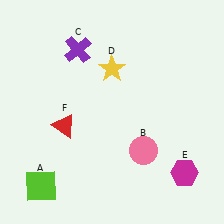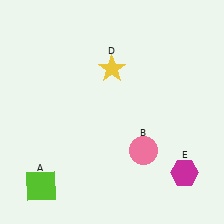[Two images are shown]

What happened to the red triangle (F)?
The red triangle (F) was removed in Image 2. It was in the bottom-left area of Image 1.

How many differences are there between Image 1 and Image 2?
There are 2 differences between the two images.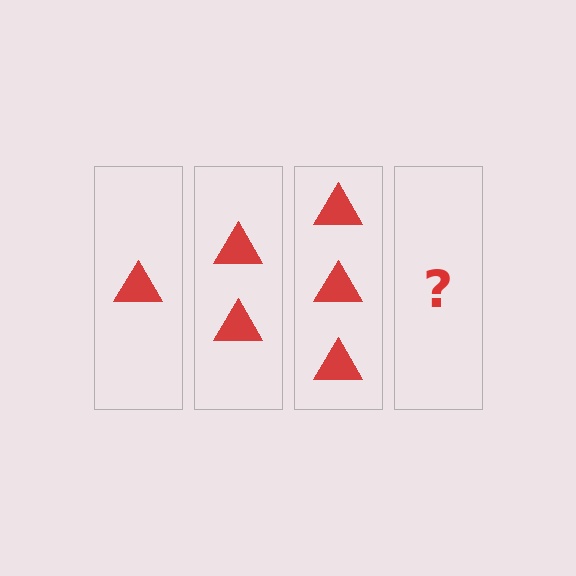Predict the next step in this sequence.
The next step is 4 triangles.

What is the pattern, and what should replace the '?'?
The pattern is that each step adds one more triangle. The '?' should be 4 triangles.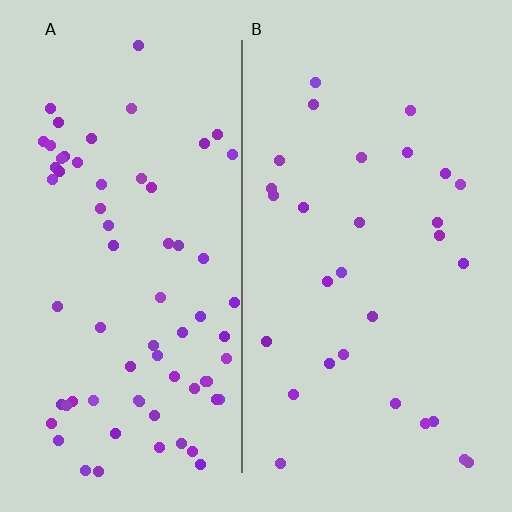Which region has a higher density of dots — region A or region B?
A (the left).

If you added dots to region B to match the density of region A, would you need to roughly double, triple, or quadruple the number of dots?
Approximately double.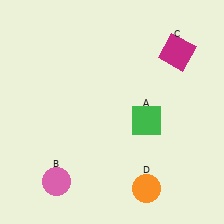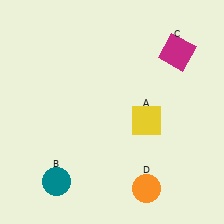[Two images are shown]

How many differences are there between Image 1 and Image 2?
There are 2 differences between the two images.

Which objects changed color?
A changed from green to yellow. B changed from pink to teal.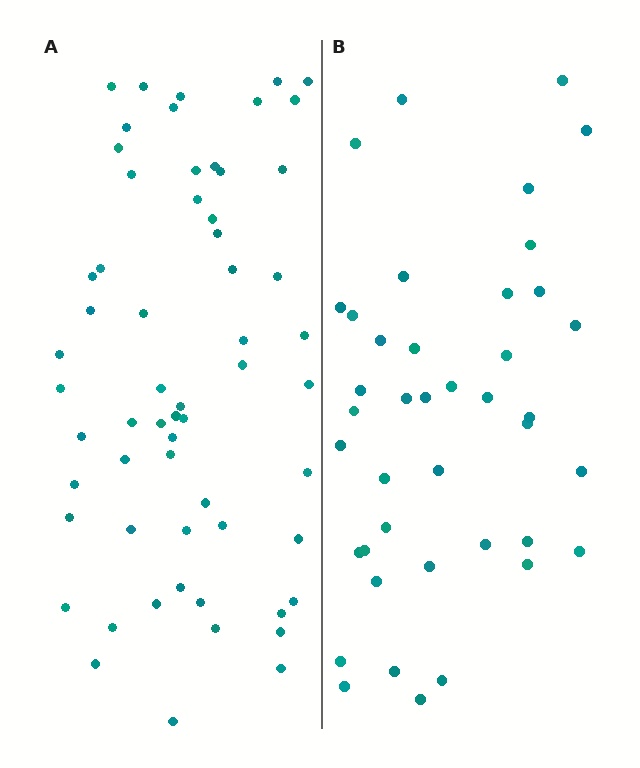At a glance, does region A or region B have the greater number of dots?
Region A (the left region) has more dots.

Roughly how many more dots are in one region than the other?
Region A has approximately 20 more dots than region B.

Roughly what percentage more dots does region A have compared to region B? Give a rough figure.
About 45% more.